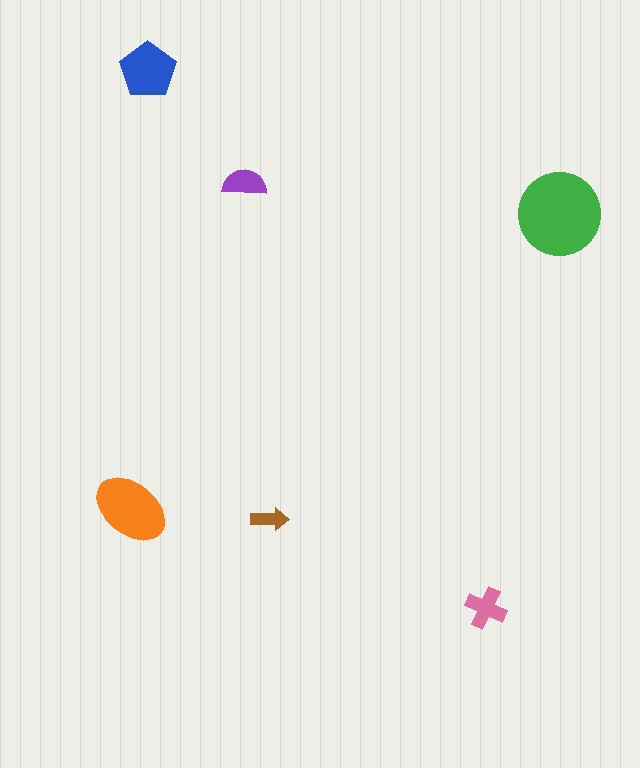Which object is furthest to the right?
The green circle is rightmost.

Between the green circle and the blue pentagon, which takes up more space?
The green circle.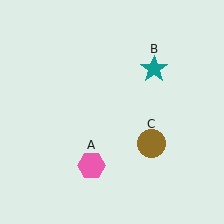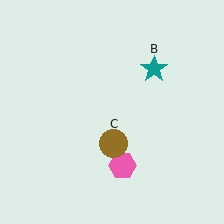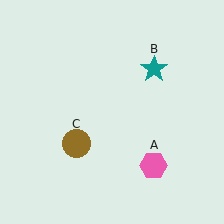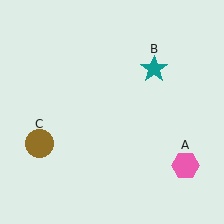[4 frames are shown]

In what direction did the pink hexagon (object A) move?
The pink hexagon (object A) moved right.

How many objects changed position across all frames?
2 objects changed position: pink hexagon (object A), brown circle (object C).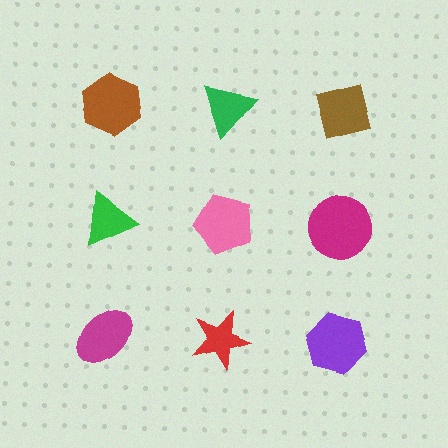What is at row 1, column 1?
A brown hexagon.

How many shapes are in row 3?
3 shapes.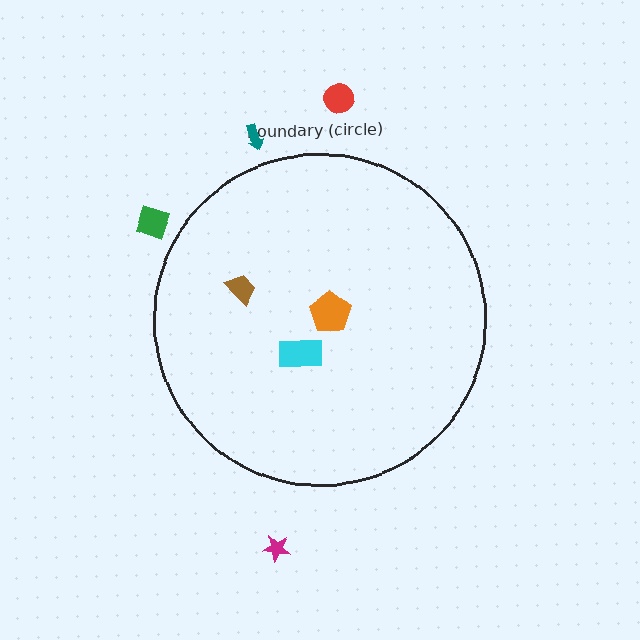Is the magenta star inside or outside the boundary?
Outside.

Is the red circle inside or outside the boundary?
Outside.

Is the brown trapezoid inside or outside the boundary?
Inside.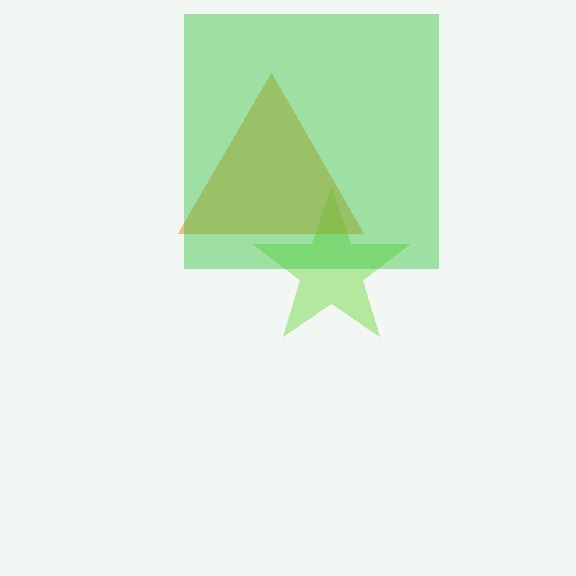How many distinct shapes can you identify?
There are 3 distinct shapes: a lime star, an orange triangle, a green square.